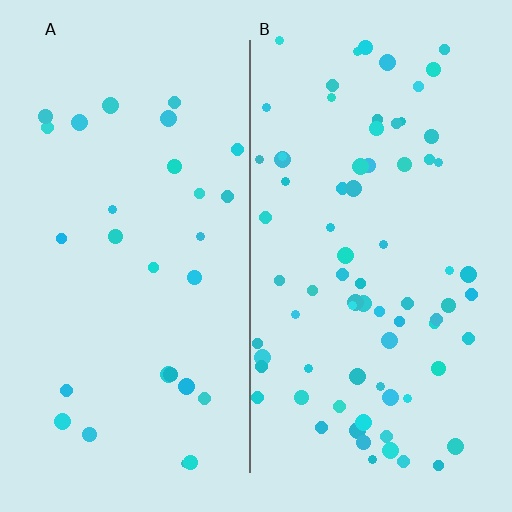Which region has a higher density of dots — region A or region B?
B (the right).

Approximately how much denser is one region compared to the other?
Approximately 2.7× — region B over region A.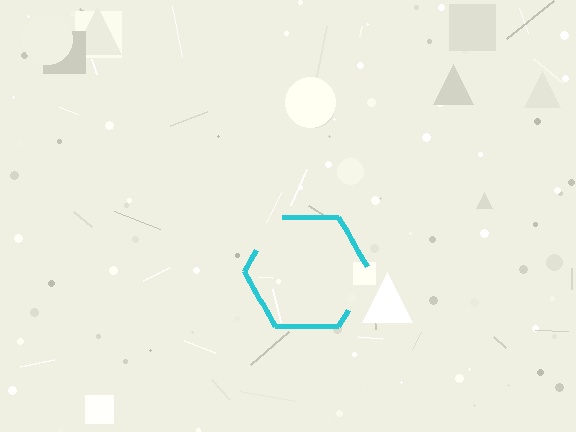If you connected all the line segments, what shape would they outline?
They would outline a hexagon.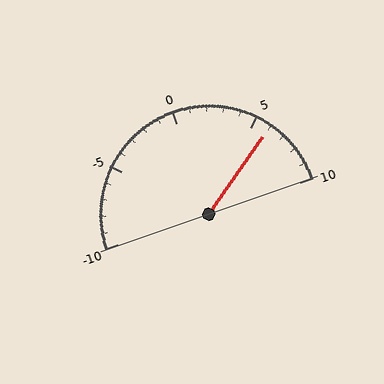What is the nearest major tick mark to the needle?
The nearest major tick mark is 5.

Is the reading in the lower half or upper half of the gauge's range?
The reading is in the upper half of the range (-10 to 10).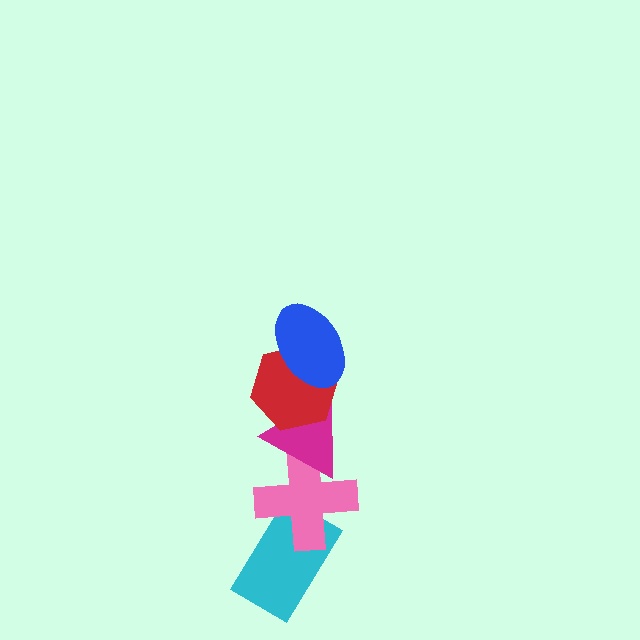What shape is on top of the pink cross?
The magenta triangle is on top of the pink cross.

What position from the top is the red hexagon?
The red hexagon is 2nd from the top.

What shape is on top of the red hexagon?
The blue ellipse is on top of the red hexagon.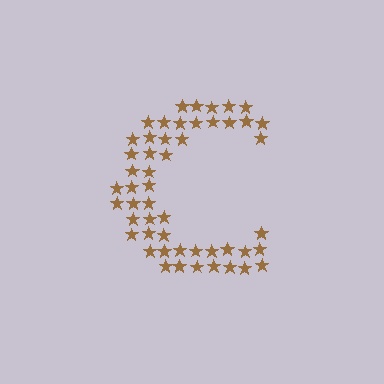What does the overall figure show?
The overall figure shows the letter C.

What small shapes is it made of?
It is made of small stars.